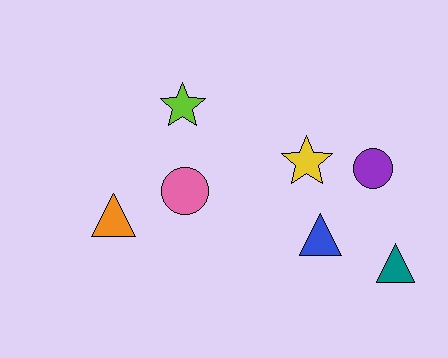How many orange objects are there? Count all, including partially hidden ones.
There is 1 orange object.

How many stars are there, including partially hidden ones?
There are 2 stars.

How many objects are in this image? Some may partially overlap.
There are 7 objects.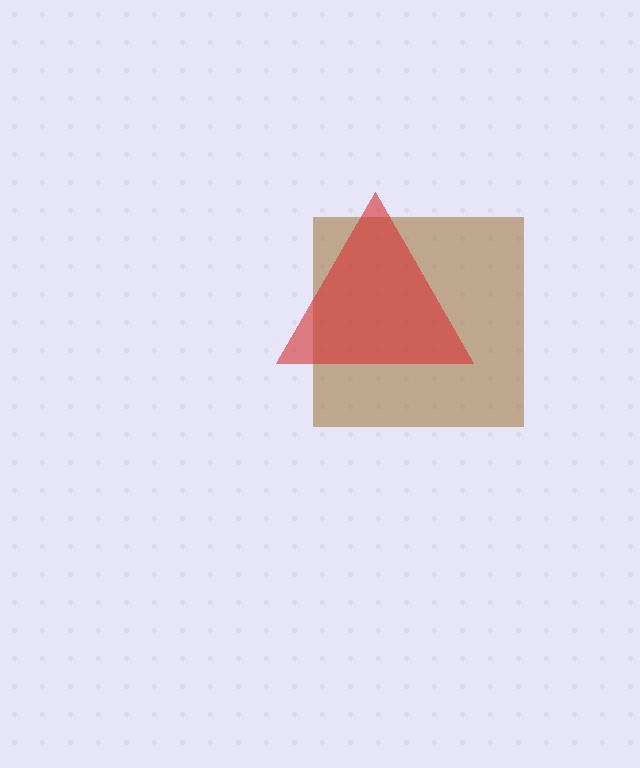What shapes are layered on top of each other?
The layered shapes are: a brown square, a red triangle.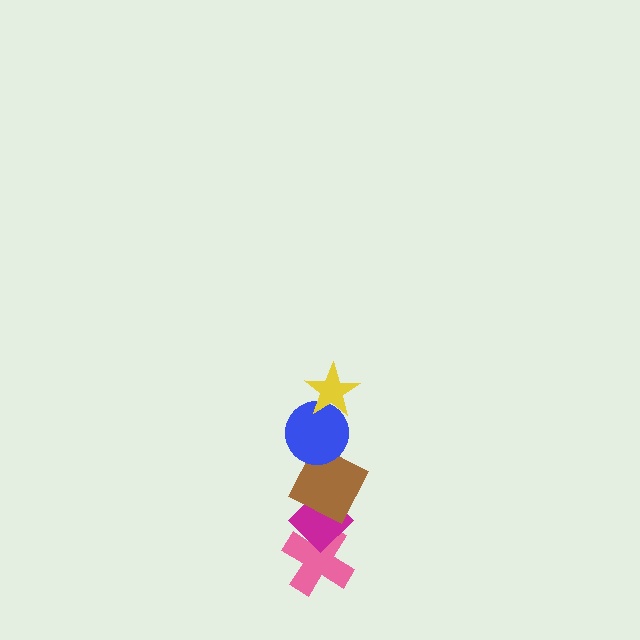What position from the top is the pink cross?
The pink cross is 5th from the top.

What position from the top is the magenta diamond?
The magenta diamond is 4th from the top.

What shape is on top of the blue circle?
The yellow star is on top of the blue circle.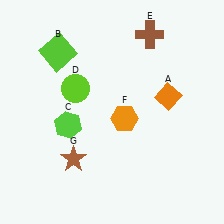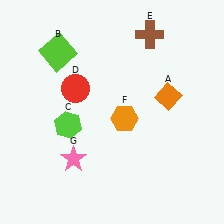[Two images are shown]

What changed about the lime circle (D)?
In Image 1, D is lime. In Image 2, it changed to red.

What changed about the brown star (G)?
In Image 1, G is brown. In Image 2, it changed to pink.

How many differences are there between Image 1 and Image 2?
There are 2 differences between the two images.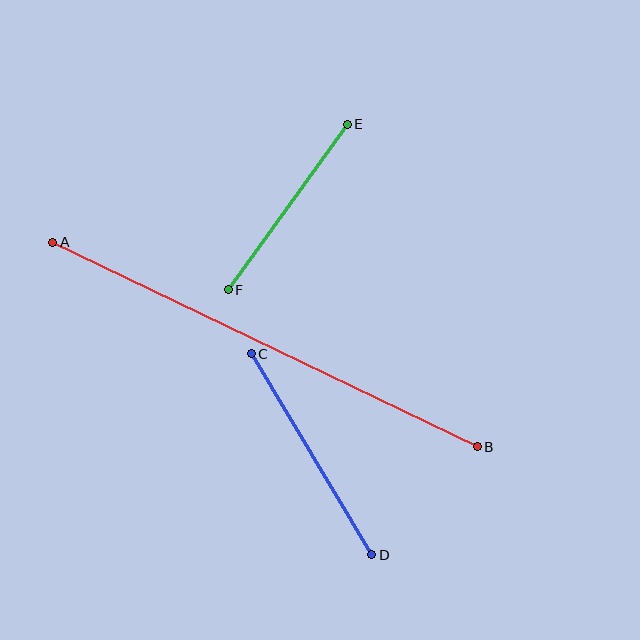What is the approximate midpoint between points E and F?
The midpoint is at approximately (288, 207) pixels.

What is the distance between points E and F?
The distance is approximately 204 pixels.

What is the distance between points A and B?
The distance is approximately 471 pixels.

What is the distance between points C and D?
The distance is approximately 234 pixels.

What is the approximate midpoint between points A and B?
The midpoint is at approximately (265, 345) pixels.